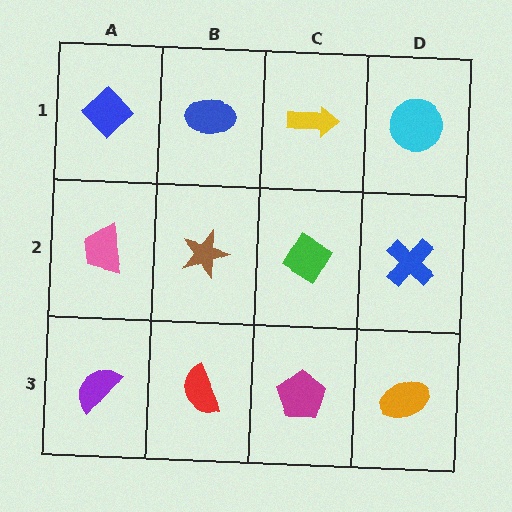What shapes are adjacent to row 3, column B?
A brown star (row 2, column B), a purple semicircle (row 3, column A), a magenta pentagon (row 3, column C).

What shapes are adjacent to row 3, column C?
A green diamond (row 2, column C), a red semicircle (row 3, column B), an orange ellipse (row 3, column D).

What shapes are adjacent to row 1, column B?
A brown star (row 2, column B), a blue diamond (row 1, column A), a yellow arrow (row 1, column C).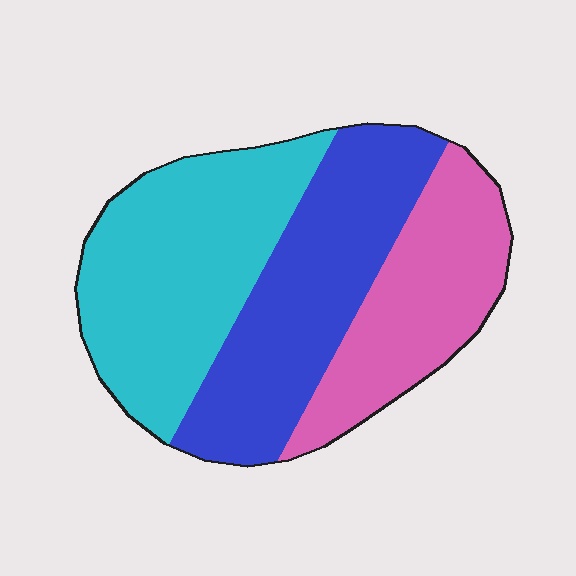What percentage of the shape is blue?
Blue takes up between a third and a half of the shape.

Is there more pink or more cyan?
Cyan.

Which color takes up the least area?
Pink, at roughly 25%.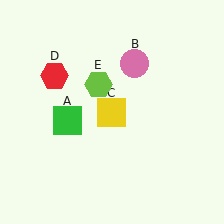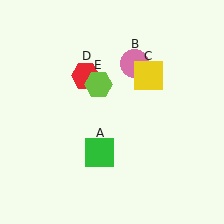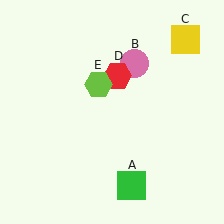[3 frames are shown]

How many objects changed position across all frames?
3 objects changed position: green square (object A), yellow square (object C), red hexagon (object D).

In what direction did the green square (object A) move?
The green square (object A) moved down and to the right.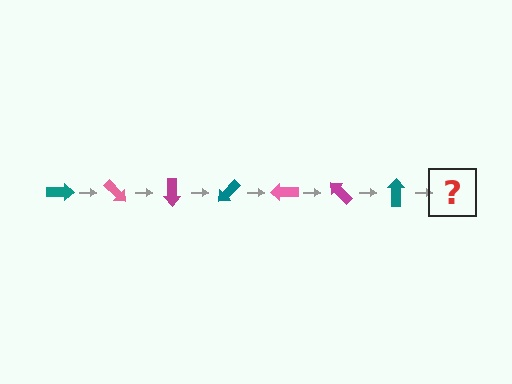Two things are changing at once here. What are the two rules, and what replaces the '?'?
The two rules are that it rotates 45 degrees each step and the color cycles through teal, pink, and magenta. The '?' should be a pink arrow, rotated 315 degrees from the start.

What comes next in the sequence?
The next element should be a pink arrow, rotated 315 degrees from the start.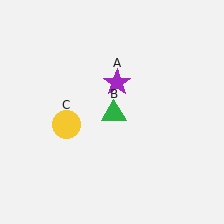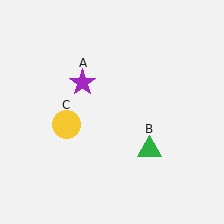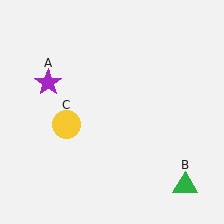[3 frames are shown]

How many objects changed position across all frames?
2 objects changed position: purple star (object A), green triangle (object B).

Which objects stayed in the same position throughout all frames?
Yellow circle (object C) remained stationary.